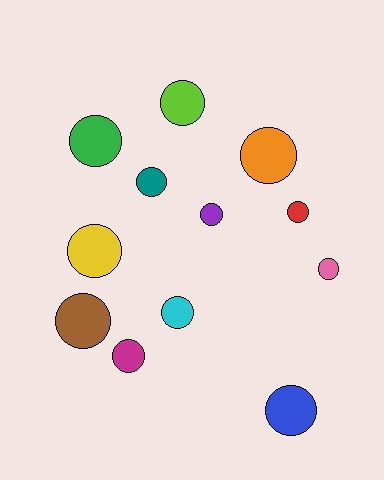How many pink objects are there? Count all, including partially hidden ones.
There is 1 pink object.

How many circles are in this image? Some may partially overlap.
There are 12 circles.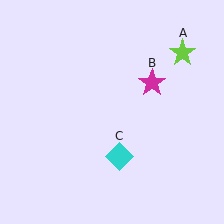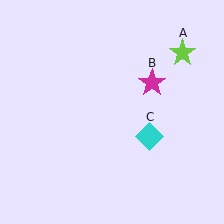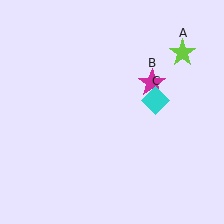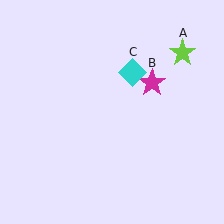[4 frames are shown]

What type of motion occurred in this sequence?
The cyan diamond (object C) rotated counterclockwise around the center of the scene.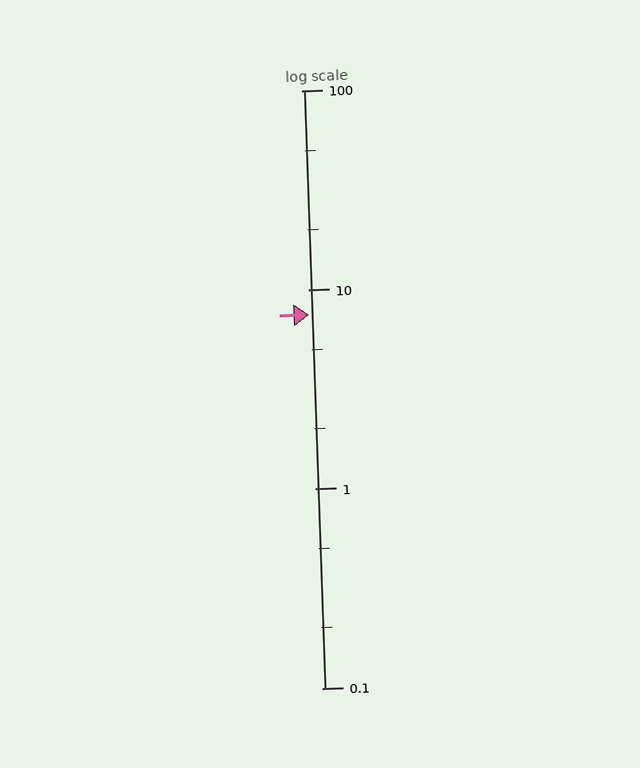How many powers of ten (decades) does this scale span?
The scale spans 3 decades, from 0.1 to 100.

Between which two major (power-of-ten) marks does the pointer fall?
The pointer is between 1 and 10.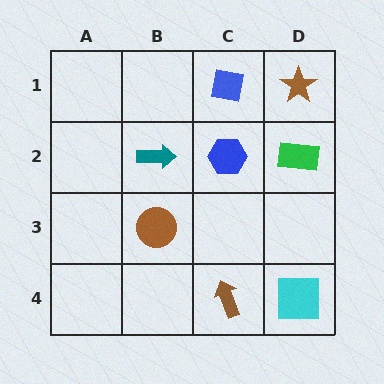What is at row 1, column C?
A blue square.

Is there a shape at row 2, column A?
No, that cell is empty.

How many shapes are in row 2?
3 shapes.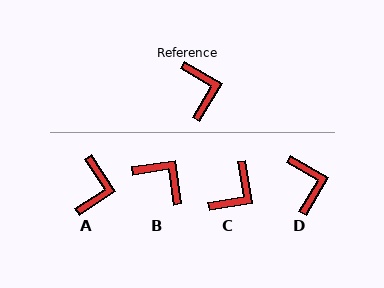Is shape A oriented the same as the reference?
No, it is off by about 26 degrees.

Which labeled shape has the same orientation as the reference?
D.